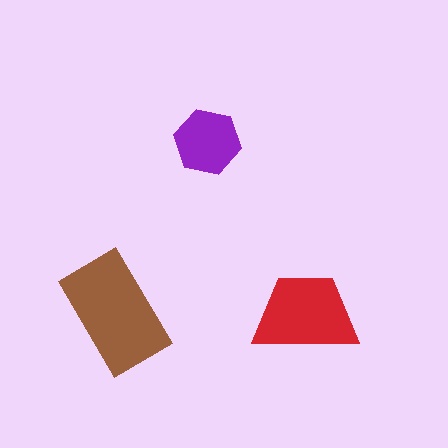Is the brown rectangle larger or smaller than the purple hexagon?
Larger.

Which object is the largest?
The brown rectangle.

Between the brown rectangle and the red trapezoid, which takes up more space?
The brown rectangle.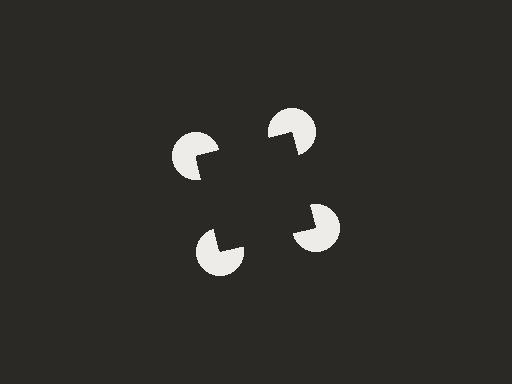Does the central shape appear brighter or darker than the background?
It typically appears slightly darker than the background, even though no actual brightness change is drawn.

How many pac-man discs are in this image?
There are 4 — one at each vertex of the illusory square.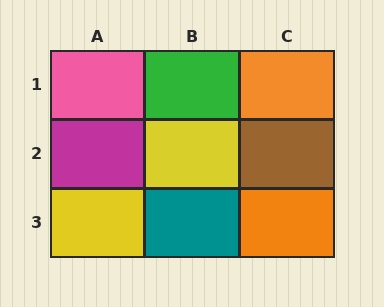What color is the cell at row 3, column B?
Teal.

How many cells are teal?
1 cell is teal.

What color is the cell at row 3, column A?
Yellow.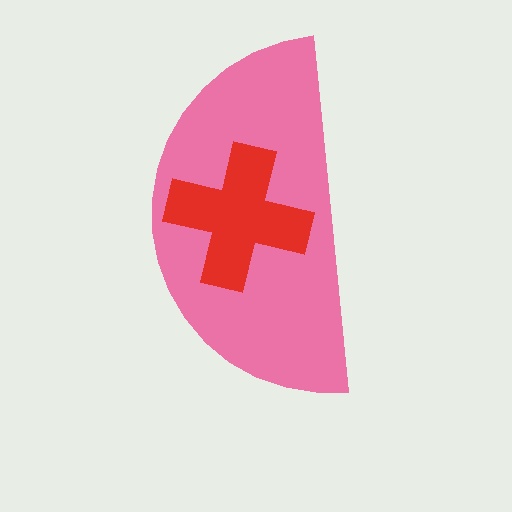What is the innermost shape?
The red cross.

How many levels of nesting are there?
2.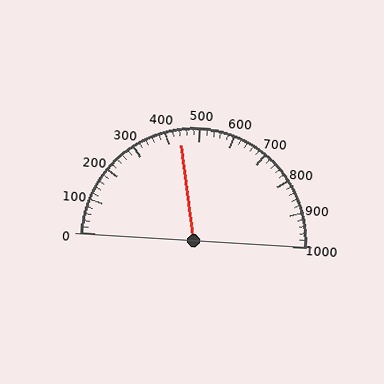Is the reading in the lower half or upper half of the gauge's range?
The reading is in the lower half of the range (0 to 1000).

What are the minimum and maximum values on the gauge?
The gauge ranges from 0 to 1000.